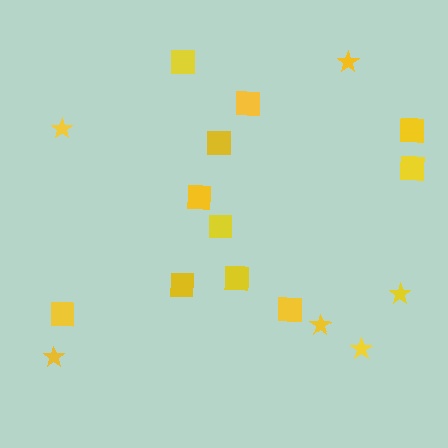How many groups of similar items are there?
There are 2 groups: one group of squares (11) and one group of stars (6).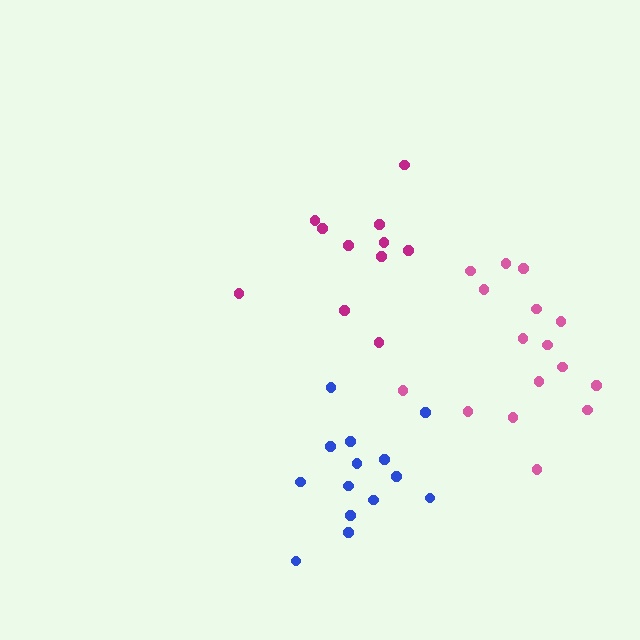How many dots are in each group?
Group 1: 11 dots, Group 2: 14 dots, Group 3: 16 dots (41 total).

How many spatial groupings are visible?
There are 3 spatial groupings.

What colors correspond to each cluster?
The clusters are colored: magenta, blue, pink.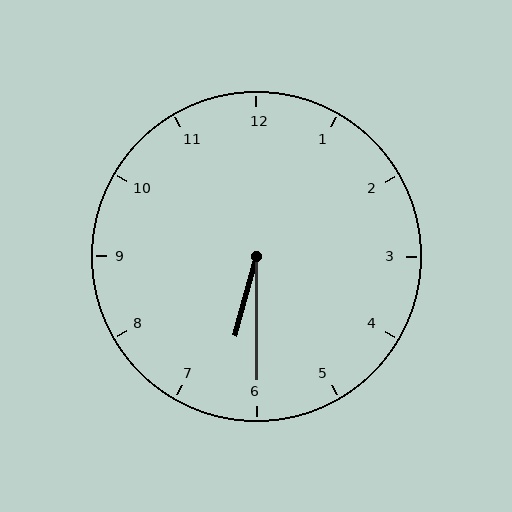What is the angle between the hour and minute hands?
Approximately 15 degrees.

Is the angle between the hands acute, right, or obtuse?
It is acute.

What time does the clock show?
6:30.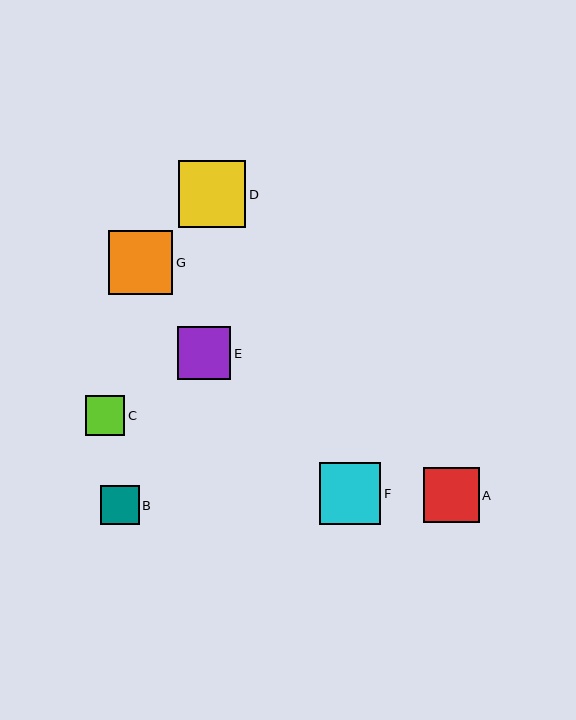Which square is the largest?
Square D is the largest with a size of approximately 68 pixels.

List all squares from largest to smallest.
From largest to smallest: D, G, F, A, E, C, B.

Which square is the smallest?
Square B is the smallest with a size of approximately 39 pixels.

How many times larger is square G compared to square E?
Square G is approximately 1.2 times the size of square E.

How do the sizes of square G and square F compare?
Square G and square F are approximately the same size.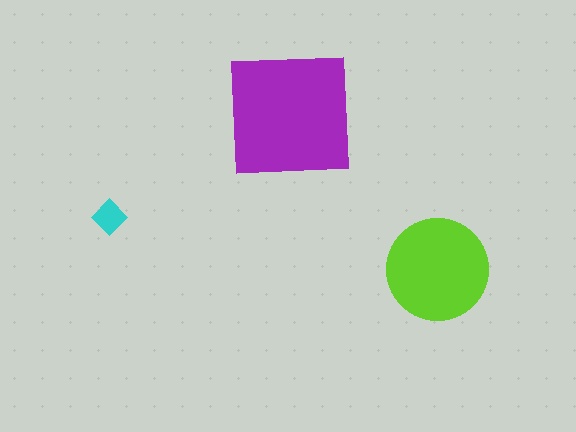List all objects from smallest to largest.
The cyan diamond, the lime circle, the purple square.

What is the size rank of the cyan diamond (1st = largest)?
3rd.